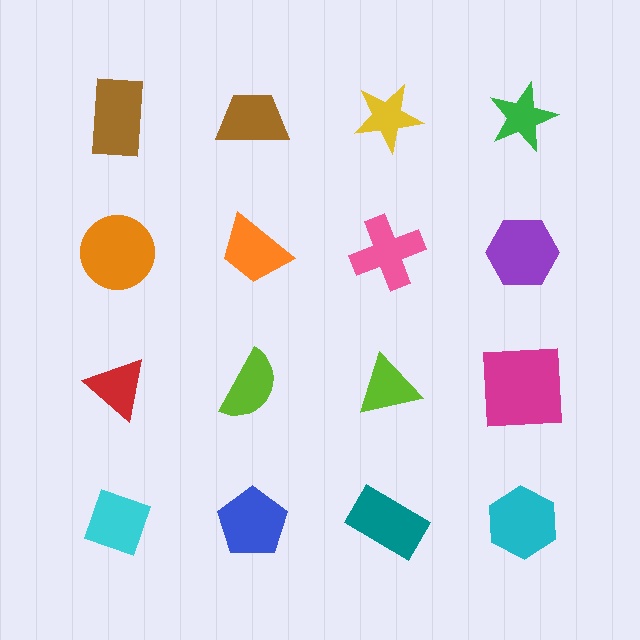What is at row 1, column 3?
A yellow star.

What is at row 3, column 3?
A lime triangle.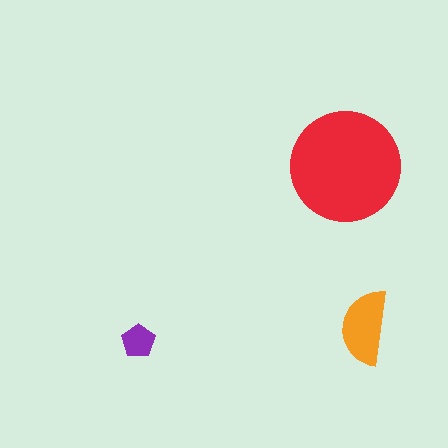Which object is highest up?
The red circle is topmost.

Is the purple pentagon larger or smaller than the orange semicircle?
Smaller.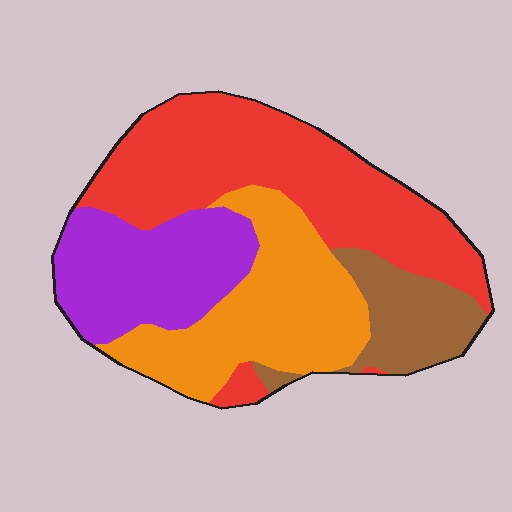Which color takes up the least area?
Brown, at roughly 10%.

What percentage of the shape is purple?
Purple covers around 20% of the shape.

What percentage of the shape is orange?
Orange takes up about one quarter (1/4) of the shape.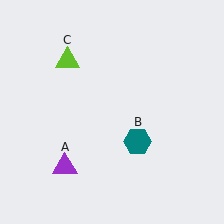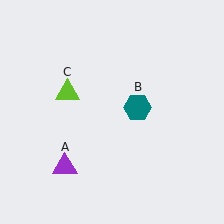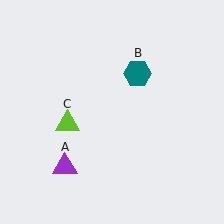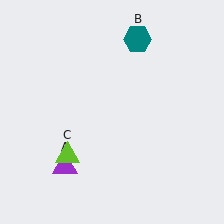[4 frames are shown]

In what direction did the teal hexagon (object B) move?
The teal hexagon (object B) moved up.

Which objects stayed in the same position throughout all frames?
Purple triangle (object A) remained stationary.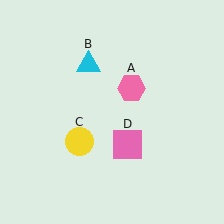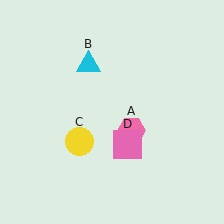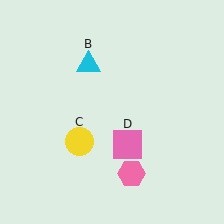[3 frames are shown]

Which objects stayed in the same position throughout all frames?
Cyan triangle (object B) and yellow circle (object C) and pink square (object D) remained stationary.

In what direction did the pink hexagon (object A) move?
The pink hexagon (object A) moved down.